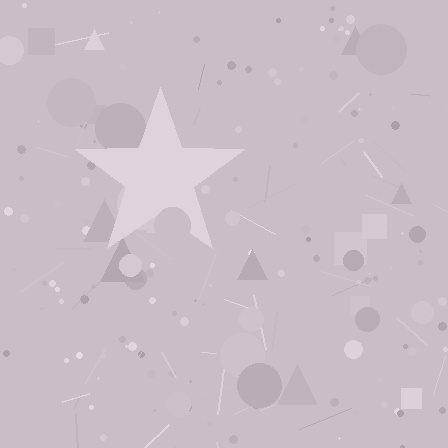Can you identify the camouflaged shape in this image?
The camouflaged shape is a star.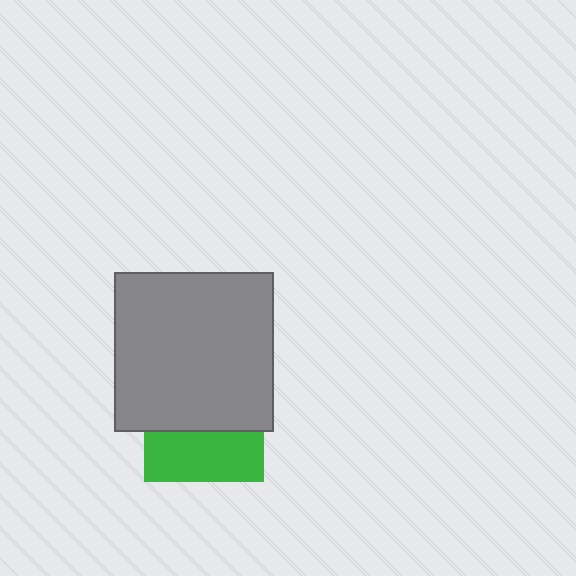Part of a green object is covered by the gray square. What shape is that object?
It is a square.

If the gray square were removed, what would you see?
You would see the complete green square.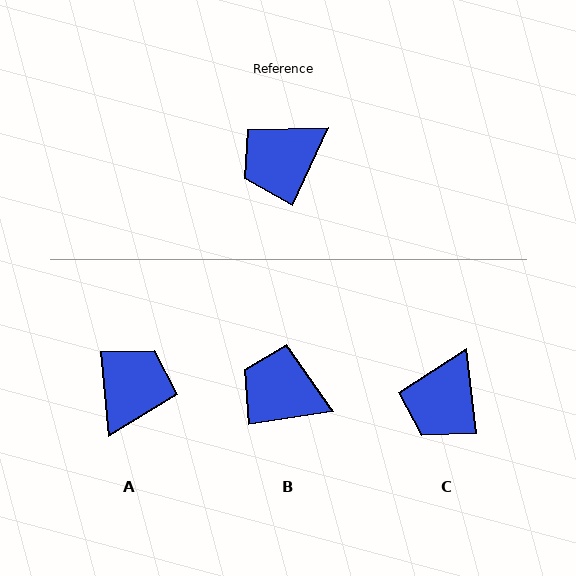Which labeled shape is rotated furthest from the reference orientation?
A, about 150 degrees away.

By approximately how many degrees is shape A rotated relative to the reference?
Approximately 150 degrees clockwise.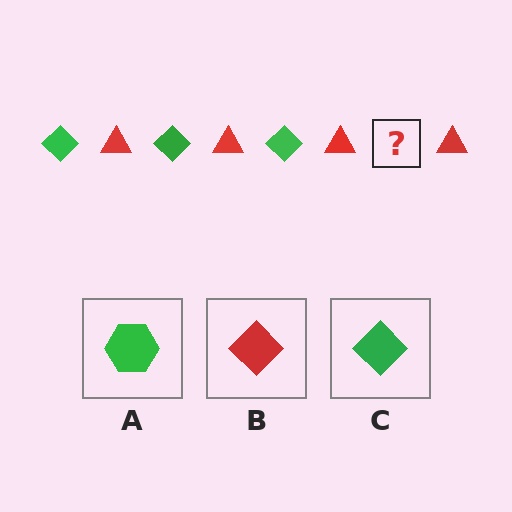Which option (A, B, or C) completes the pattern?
C.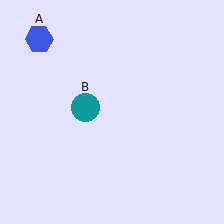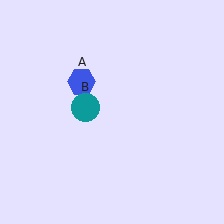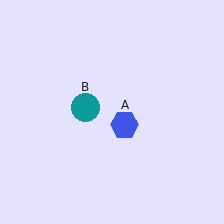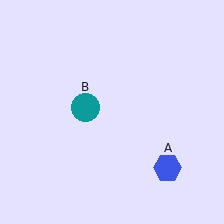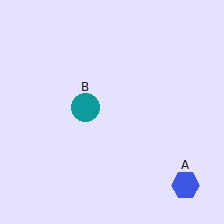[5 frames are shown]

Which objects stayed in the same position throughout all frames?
Teal circle (object B) remained stationary.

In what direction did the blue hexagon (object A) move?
The blue hexagon (object A) moved down and to the right.